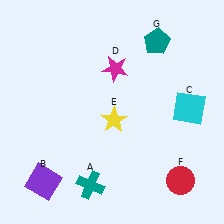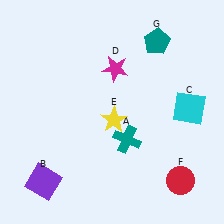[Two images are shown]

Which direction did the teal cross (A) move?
The teal cross (A) moved up.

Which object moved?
The teal cross (A) moved up.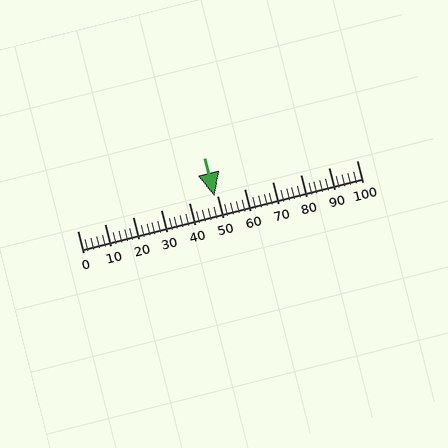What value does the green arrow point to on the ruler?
The green arrow points to approximately 49.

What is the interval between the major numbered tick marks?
The major tick marks are spaced 10 units apart.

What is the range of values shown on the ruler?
The ruler shows values from 0 to 100.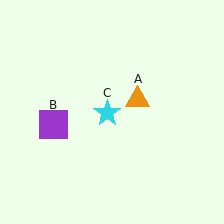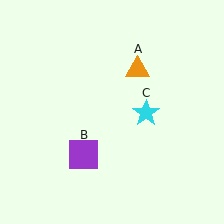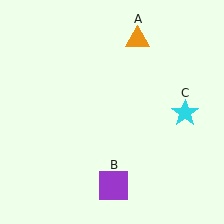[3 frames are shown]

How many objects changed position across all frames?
3 objects changed position: orange triangle (object A), purple square (object B), cyan star (object C).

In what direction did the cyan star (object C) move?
The cyan star (object C) moved right.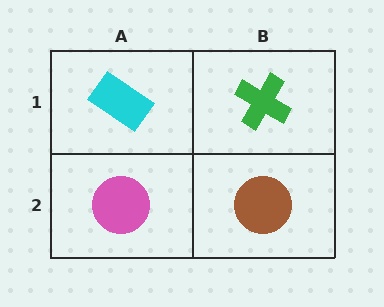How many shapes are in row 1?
2 shapes.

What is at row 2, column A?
A pink circle.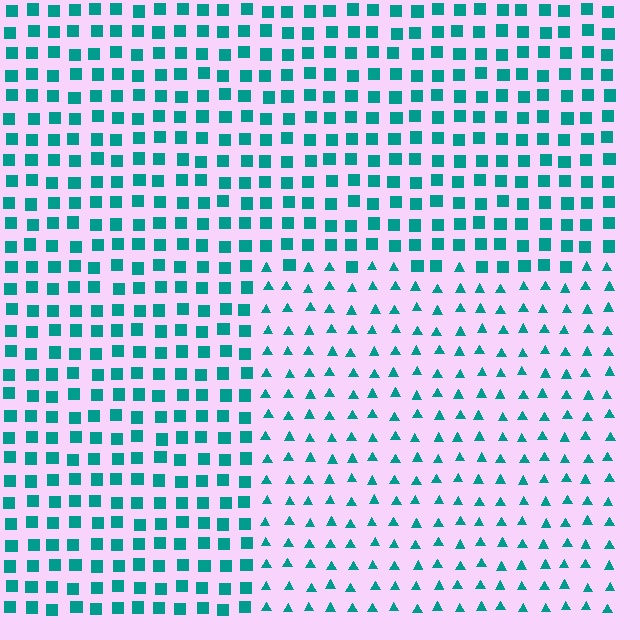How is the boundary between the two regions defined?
The boundary is defined by a change in element shape: triangles inside vs. squares outside. All elements share the same color and spacing.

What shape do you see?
I see a rectangle.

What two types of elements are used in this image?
The image uses triangles inside the rectangle region and squares outside it.